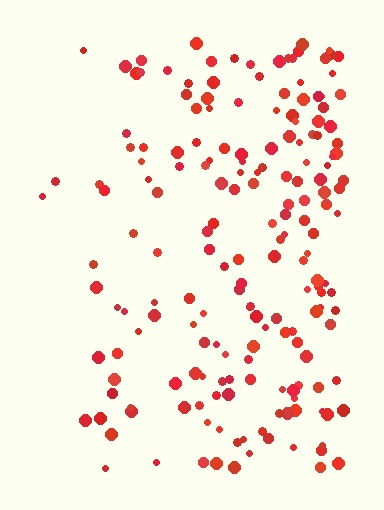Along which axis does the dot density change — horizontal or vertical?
Horizontal.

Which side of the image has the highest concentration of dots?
The right.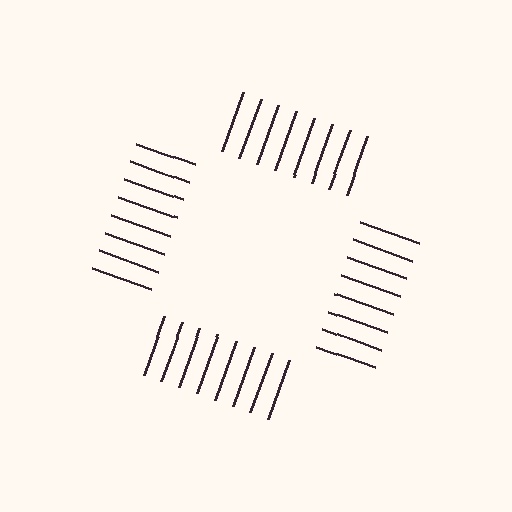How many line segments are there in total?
32 — 8 along each of the 4 edges.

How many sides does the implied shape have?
4 sides — the line-ends trace a square.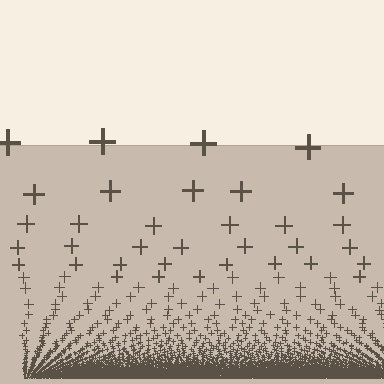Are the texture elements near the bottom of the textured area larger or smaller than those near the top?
Smaller. The gradient is inverted — elements near the bottom are smaller and denser.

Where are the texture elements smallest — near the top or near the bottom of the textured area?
Near the bottom.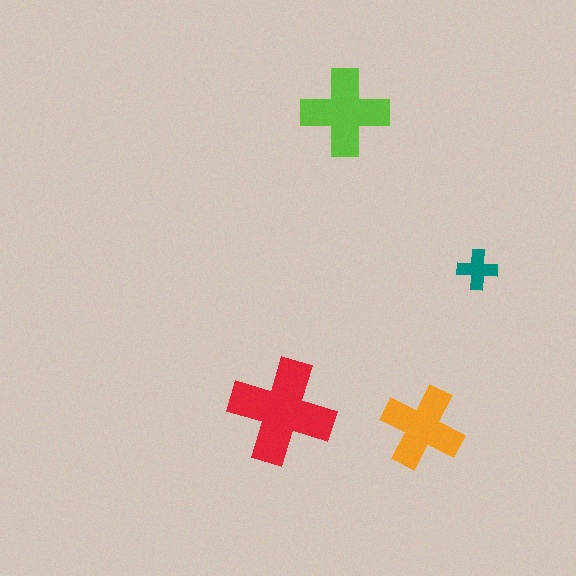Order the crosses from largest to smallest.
the red one, the lime one, the orange one, the teal one.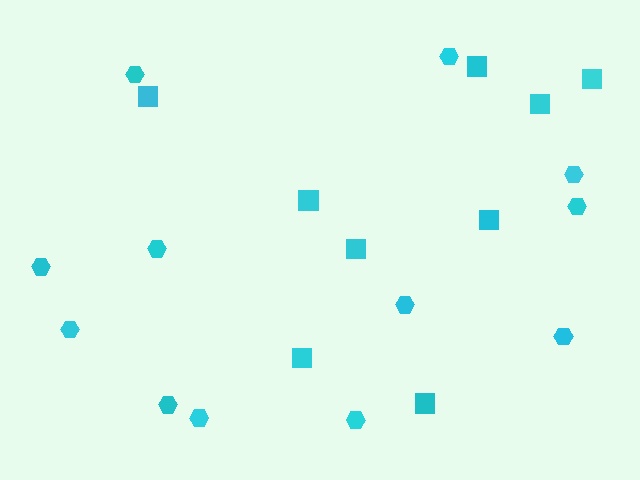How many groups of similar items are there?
There are 2 groups: one group of hexagons (12) and one group of squares (9).